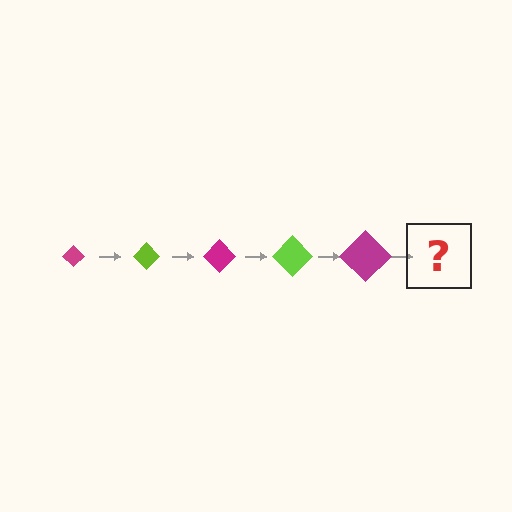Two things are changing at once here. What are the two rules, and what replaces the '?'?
The two rules are that the diamond grows larger each step and the color cycles through magenta and lime. The '?' should be a lime diamond, larger than the previous one.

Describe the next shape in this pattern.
It should be a lime diamond, larger than the previous one.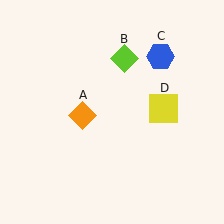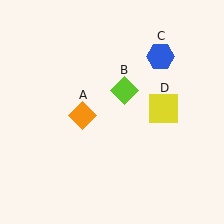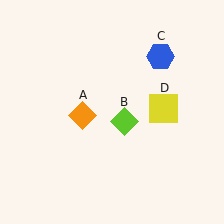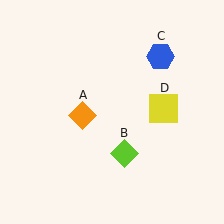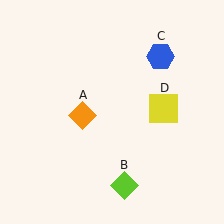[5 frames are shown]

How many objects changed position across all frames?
1 object changed position: lime diamond (object B).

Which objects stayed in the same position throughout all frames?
Orange diamond (object A) and blue hexagon (object C) and yellow square (object D) remained stationary.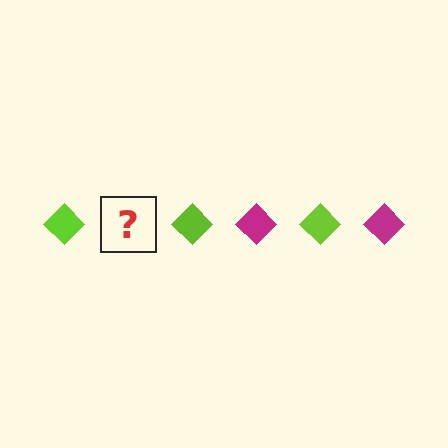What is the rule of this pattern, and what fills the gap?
The rule is that the pattern cycles through lime, magenta diamonds. The gap should be filled with a magenta diamond.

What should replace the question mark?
The question mark should be replaced with a magenta diamond.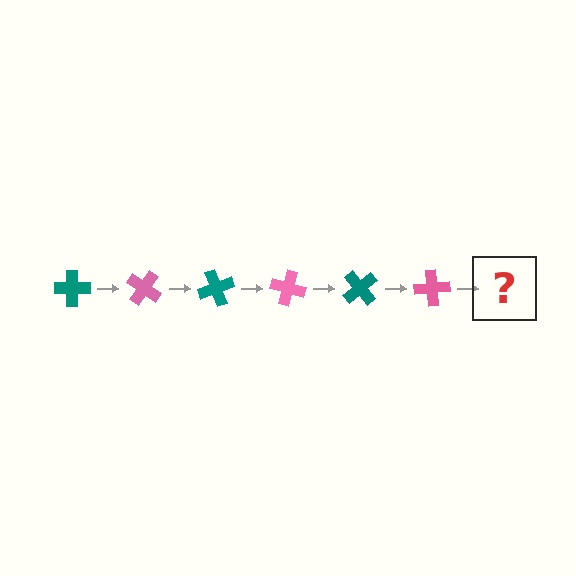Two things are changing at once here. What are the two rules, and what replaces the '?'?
The two rules are that it rotates 35 degrees each step and the color cycles through teal and pink. The '?' should be a teal cross, rotated 210 degrees from the start.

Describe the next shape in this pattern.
It should be a teal cross, rotated 210 degrees from the start.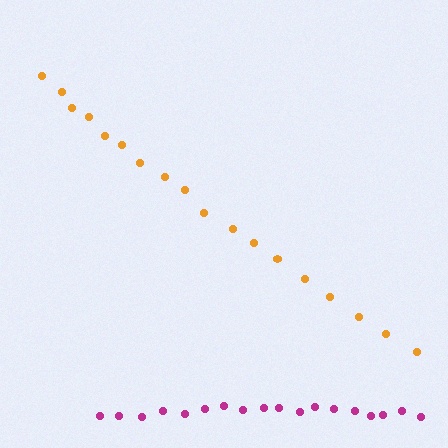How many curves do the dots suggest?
There are 2 distinct paths.